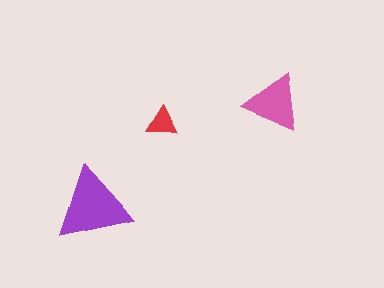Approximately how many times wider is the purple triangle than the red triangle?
About 2.5 times wider.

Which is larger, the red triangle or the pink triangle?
The pink one.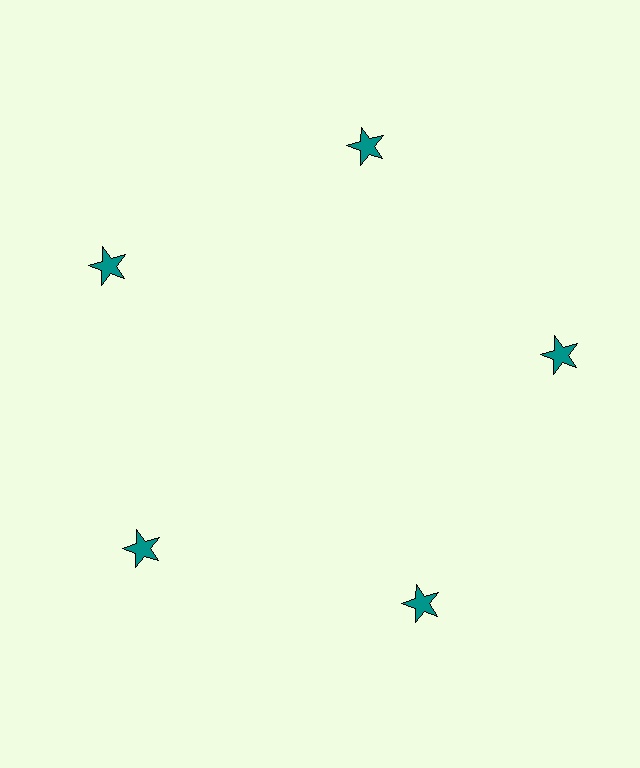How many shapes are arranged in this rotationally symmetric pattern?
There are 5 shapes, arranged in 5 groups of 1.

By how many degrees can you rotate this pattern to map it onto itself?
The pattern maps onto itself every 72 degrees of rotation.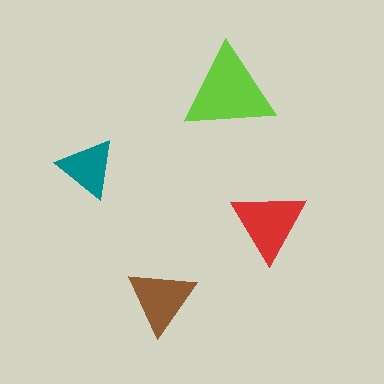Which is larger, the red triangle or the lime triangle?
The lime one.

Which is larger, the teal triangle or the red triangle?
The red one.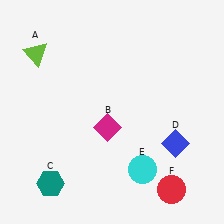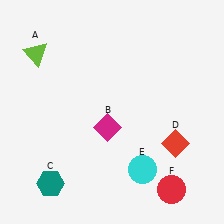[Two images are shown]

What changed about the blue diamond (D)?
In Image 1, D is blue. In Image 2, it changed to red.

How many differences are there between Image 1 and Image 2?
There is 1 difference between the two images.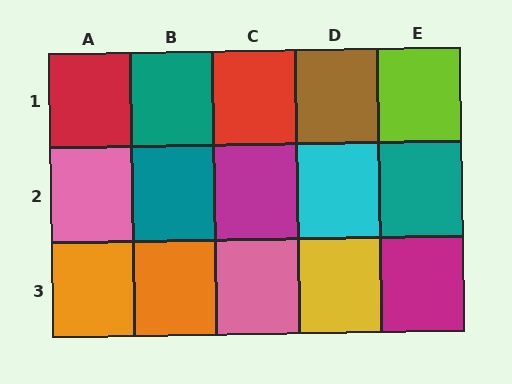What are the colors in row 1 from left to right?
Red, teal, red, brown, lime.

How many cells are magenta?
2 cells are magenta.